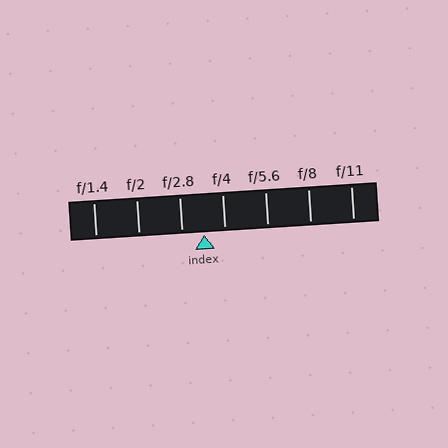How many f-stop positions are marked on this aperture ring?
There are 7 f-stop positions marked.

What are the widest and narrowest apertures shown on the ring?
The widest aperture shown is f/1.4 and the narrowest is f/11.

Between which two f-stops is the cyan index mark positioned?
The index mark is between f/2.8 and f/4.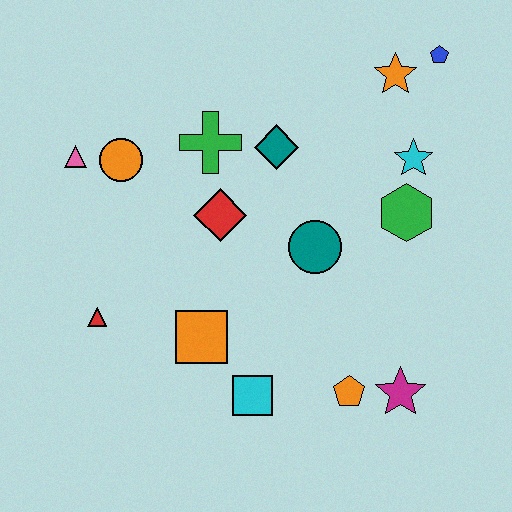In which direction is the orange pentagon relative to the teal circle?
The orange pentagon is below the teal circle.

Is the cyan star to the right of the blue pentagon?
No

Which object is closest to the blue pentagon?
The orange star is closest to the blue pentagon.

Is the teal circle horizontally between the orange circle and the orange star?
Yes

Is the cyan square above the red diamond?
No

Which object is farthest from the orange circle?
The magenta star is farthest from the orange circle.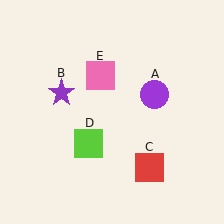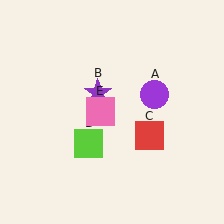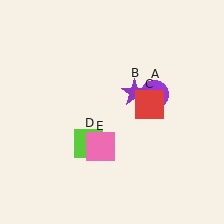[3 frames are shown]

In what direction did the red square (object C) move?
The red square (object C) moved up.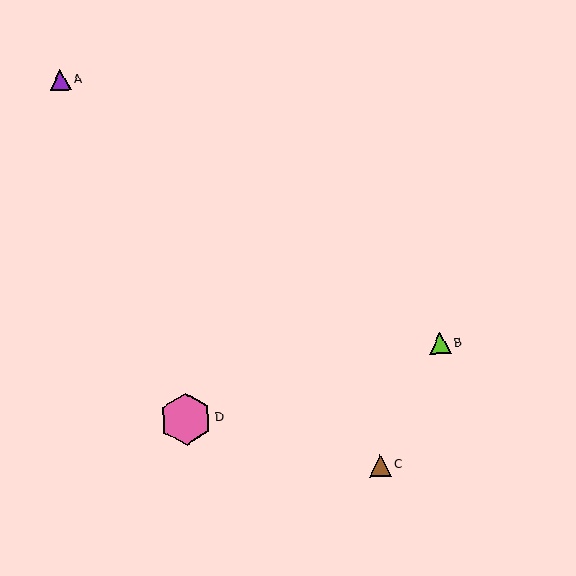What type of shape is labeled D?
Shape D is a pink hexagon.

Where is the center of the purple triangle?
The center of the purple triangle is at (60, 80).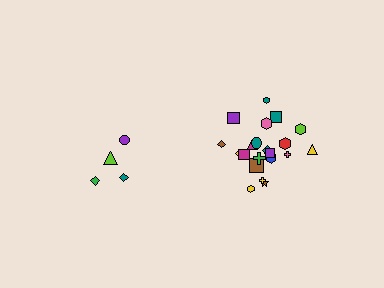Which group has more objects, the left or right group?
The right group.